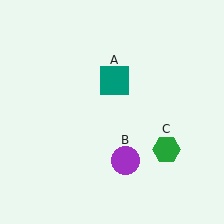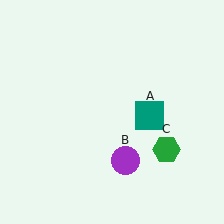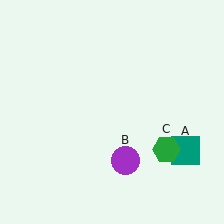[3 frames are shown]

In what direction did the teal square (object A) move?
The teal square (object A) moved down and to the right.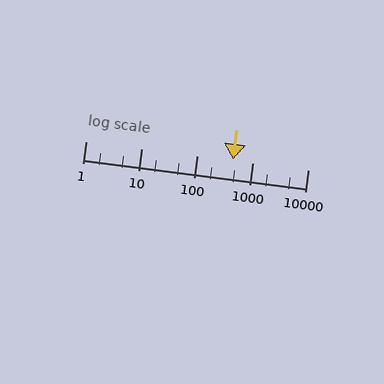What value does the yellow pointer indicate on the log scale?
The pointer indicates approximately 450.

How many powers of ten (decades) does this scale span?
The scale spans 4 decades, from 1 to 10000.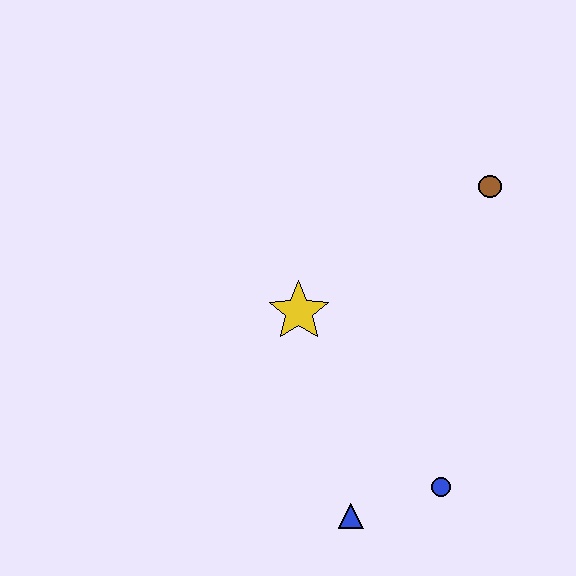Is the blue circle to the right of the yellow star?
Yes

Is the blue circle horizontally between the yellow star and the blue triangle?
No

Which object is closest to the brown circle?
The yellow star is closest to the brown circle.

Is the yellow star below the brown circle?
Yes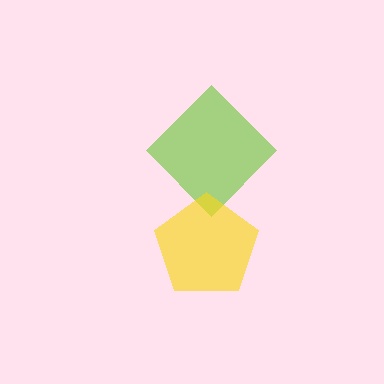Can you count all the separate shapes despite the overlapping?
Yes, there are 2 separate shapes.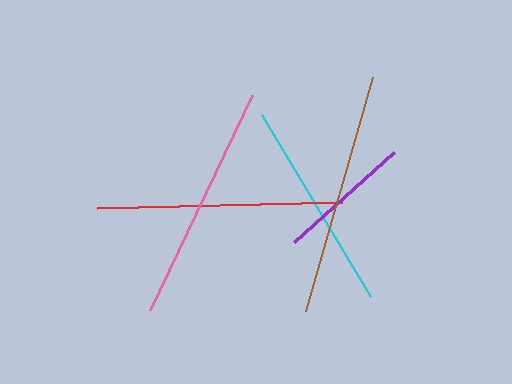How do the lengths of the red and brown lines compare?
The red and brown lines are approximately the same length.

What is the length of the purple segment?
The purple segment is approximately 134 pixels long.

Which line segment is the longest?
The red line is the longest at approximately 245 pixels.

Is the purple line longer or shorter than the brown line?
The brown line is longer than the purple line.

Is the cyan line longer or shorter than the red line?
The red line is longer than the cyan line.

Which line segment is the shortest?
The purple line is the shortest at approximately 134 pixels.